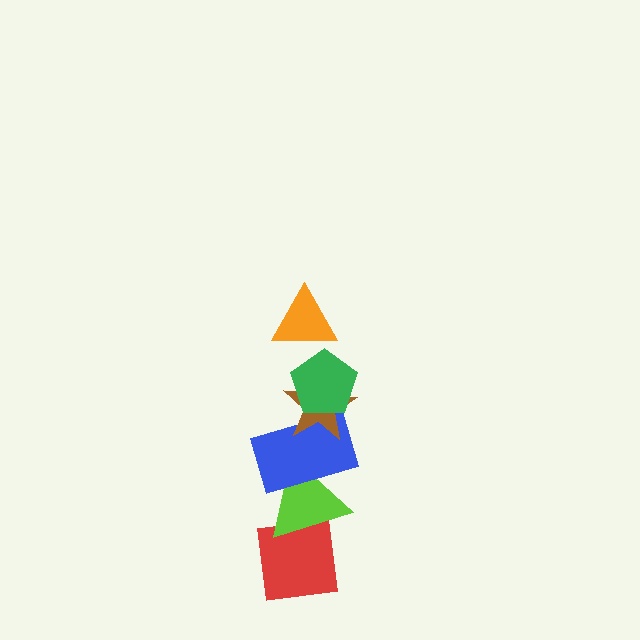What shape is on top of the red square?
The lime triangle is on top of the red square.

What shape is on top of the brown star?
The green pentagon is on top of the brown star.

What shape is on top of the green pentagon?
The orange triangle is on top of the green pentagon.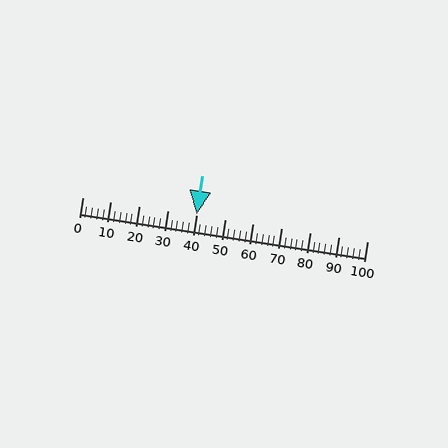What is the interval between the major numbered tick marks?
The major tick marks are spaced 10 units apart.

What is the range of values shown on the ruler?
The ruler shows values from 0 to 100.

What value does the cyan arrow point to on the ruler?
The cyan arrow points to approximately 40.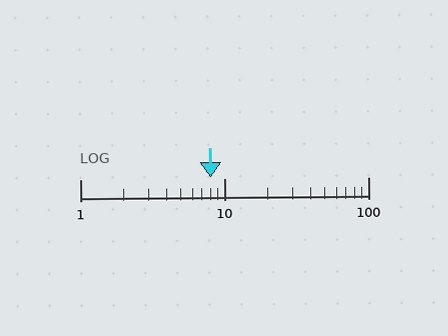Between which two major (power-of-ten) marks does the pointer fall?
The pointer is between 1 and 10.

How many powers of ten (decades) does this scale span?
The scale spans 2 decades, from 1 to 100.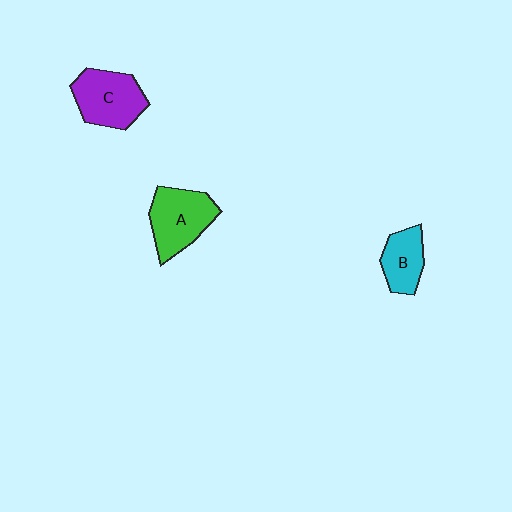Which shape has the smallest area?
Shape B (cyan).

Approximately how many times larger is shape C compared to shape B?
Approximately 1.5 times.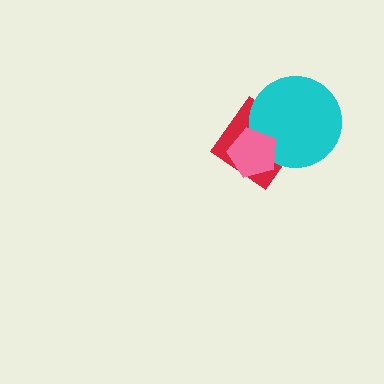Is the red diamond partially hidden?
Yes, it is partially covered by another shape.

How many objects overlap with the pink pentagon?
2 objects overlap with the pink pentagon.